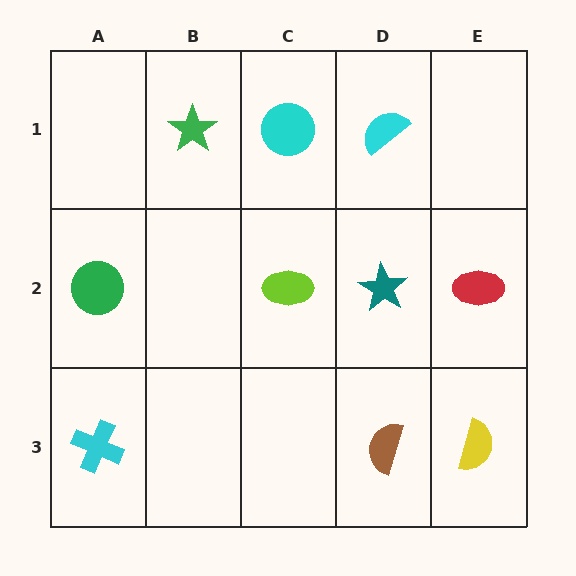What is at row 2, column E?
A red ellipse.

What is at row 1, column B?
A green star.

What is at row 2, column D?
A teal star.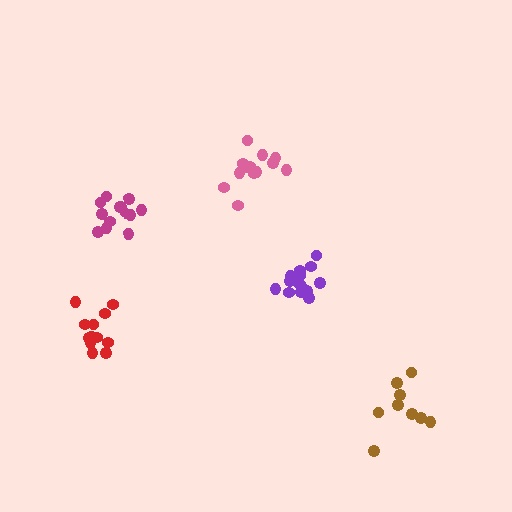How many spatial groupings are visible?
There are 5 spatial groupings.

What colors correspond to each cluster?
The clusters are colored: red, pink, purple, brown, magenta.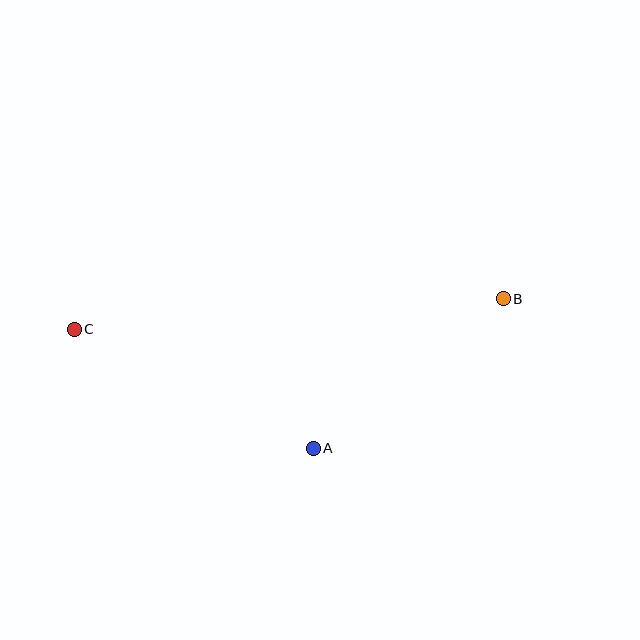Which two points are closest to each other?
Points A and B are closest to each other.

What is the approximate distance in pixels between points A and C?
The distance between A and C is approximately 267 pixels.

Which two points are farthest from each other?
Points B and C are farthest from each other.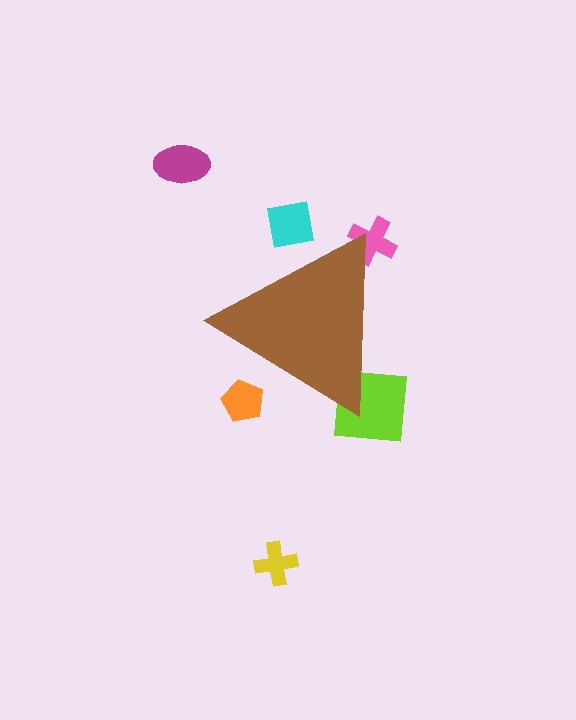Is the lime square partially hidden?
Yes, the lime square is partially hidden behind the brown triangle.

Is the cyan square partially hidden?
Yes, the cyan square is partially hidden behind the brown triangle.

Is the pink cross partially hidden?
Yes, the pink cross is partially hidden behind the brown triangle.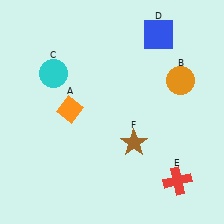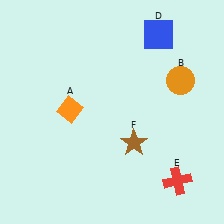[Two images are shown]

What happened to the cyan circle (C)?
The cyan circle (C) was removed in Image 2. It was in the top-left area of Image 1.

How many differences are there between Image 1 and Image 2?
There is 1 difference between the two images.